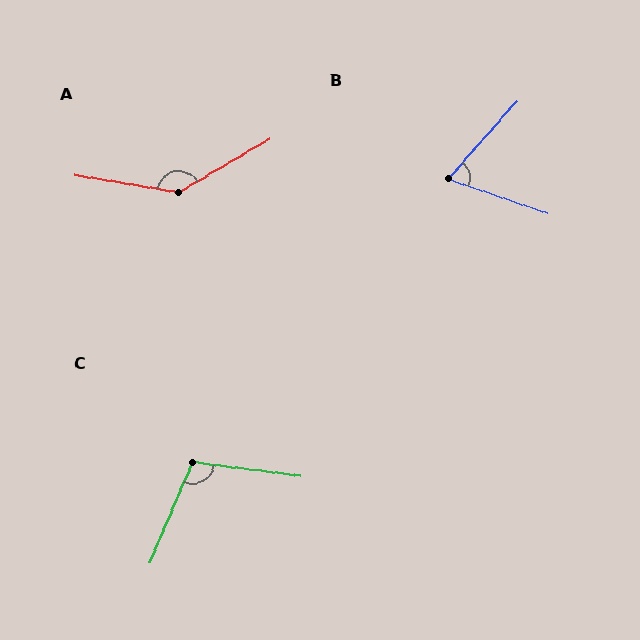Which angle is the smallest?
B, at approximately 67 degrees.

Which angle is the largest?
A, at approximately 140 degrees.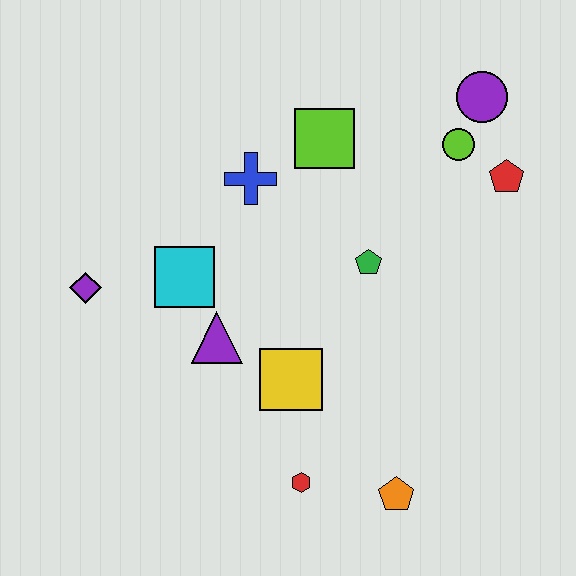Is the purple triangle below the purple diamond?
Yes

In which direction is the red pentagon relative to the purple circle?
The red pentagon is below the purple circle.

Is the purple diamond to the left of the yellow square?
Yes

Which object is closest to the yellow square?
The purple triangle is closest to the yellow square.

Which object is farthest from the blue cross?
The orange pentagon is farthest from the blue cross.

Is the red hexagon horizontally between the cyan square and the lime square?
Yes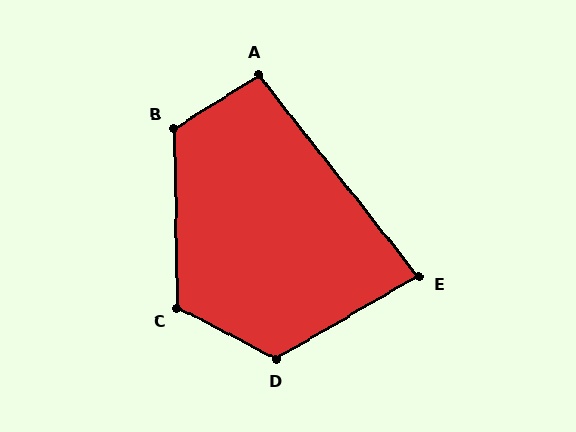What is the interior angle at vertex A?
Approximately 96 degrees (obtuse).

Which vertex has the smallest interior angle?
E, at approximately 82 degrees.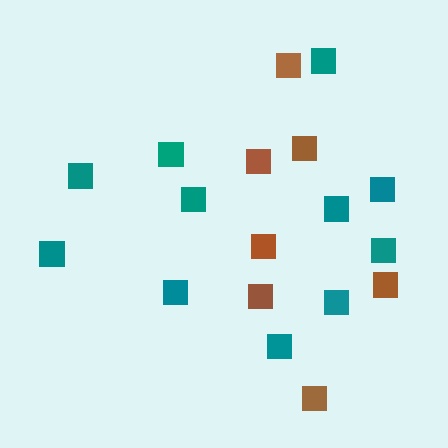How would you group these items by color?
There are 2 groups: one group of teal squares (11) and one group of brown squares (7).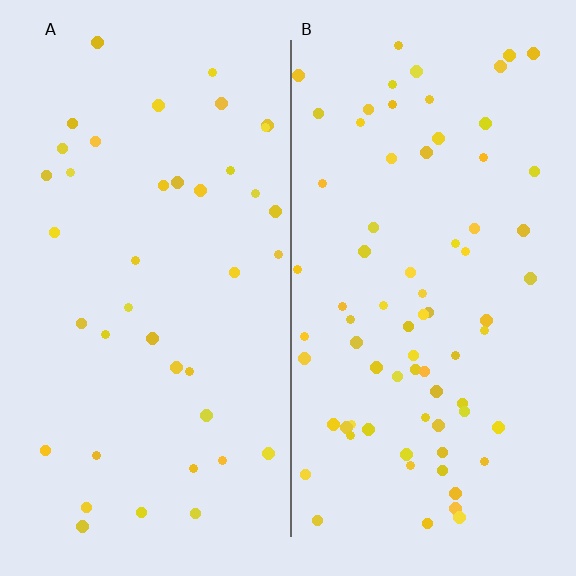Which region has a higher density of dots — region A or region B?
B (the right).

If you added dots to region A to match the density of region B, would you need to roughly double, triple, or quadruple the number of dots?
Approximately double.